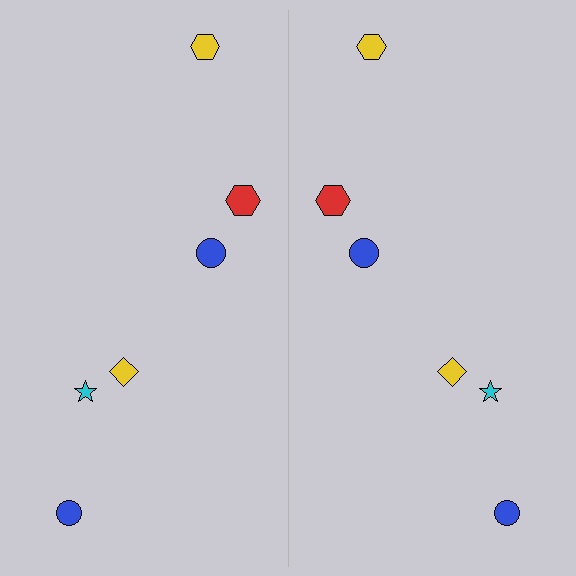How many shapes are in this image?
There are 12 shapes in this image.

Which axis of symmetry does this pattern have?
The pattern has a vertical axis of symmetry running through the center of the image.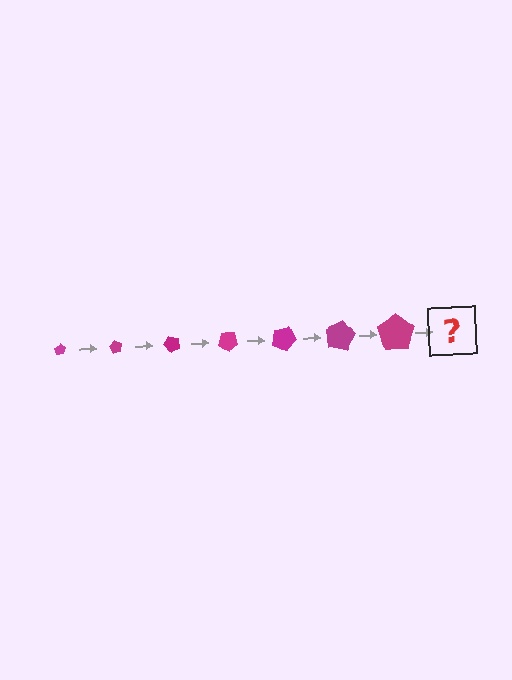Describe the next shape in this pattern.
It should be a pentagon, larger than the previous one and rotated 420 degrees from the start.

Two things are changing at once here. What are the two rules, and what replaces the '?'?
The two rules are that the pentagon grows larger each step and it rotates 60 degrees each step. The '?' should be a pentagon, larger than the previous one and rotated 420 degrees from the start.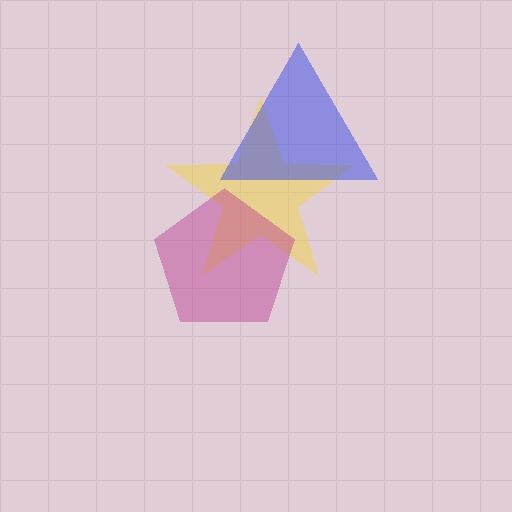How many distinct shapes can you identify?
There are 3 distinct shapes: a yellow star, a blue triangle, a magenta pentagon.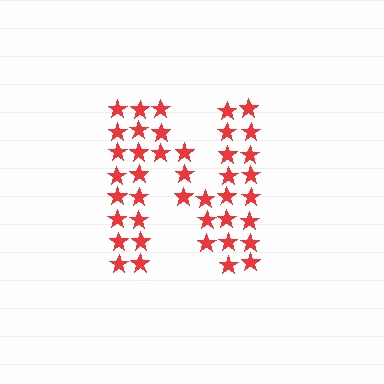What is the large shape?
The large shape is the letter N.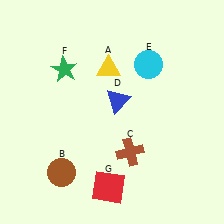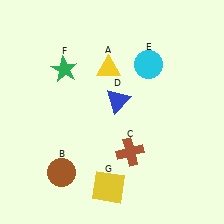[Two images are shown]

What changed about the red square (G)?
In Image 1, G is red. In Image 2, it changed to yellow.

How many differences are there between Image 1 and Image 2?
There is 1 difference between the two images.